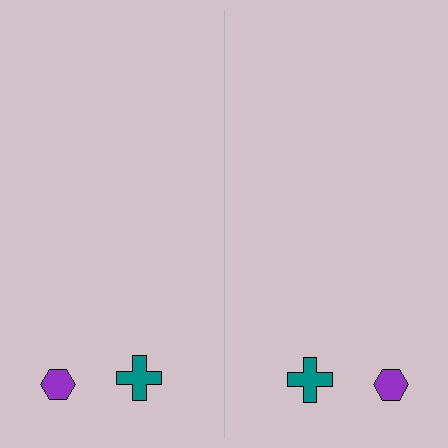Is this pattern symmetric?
Yes, this pattern has bilateral (reflection) symmetry.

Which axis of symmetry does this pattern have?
The pattern has a vertical axis of symmetry running through the center of the image.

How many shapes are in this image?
There are 4 shapes in this image.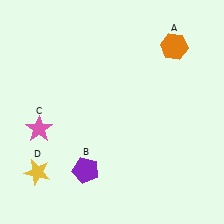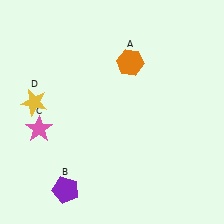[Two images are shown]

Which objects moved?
The objects that moved are: the orange hexagon (A), the purple pentagon (B), the yellow star (D).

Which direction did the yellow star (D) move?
The yellow star (D) moved up.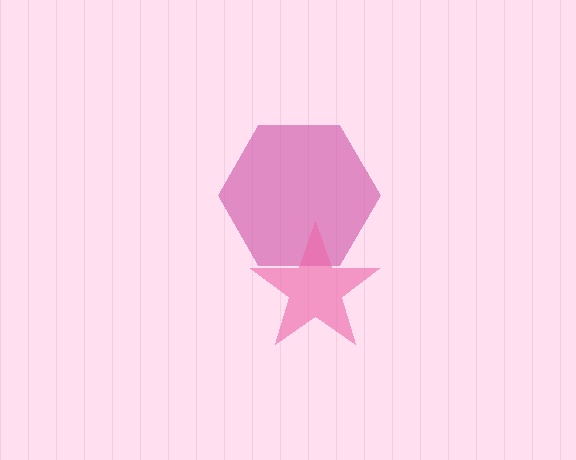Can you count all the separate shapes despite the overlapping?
Yes, there are 2 separate shapes.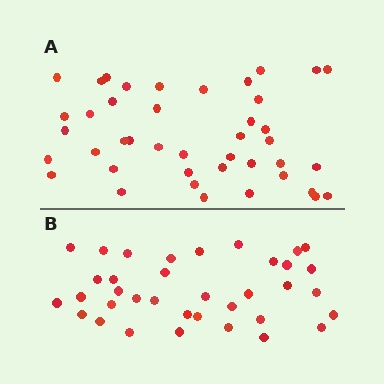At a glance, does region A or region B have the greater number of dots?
Region A (the top region) has more dots.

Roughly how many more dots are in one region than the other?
Region A has about 6 more dots than region B.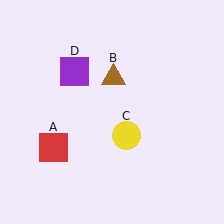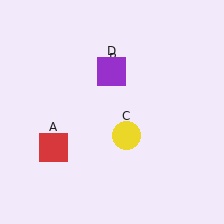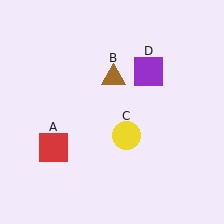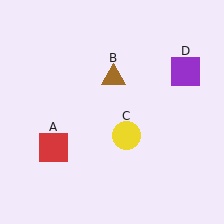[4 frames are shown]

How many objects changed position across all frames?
1 object changed position: purple square (object D).